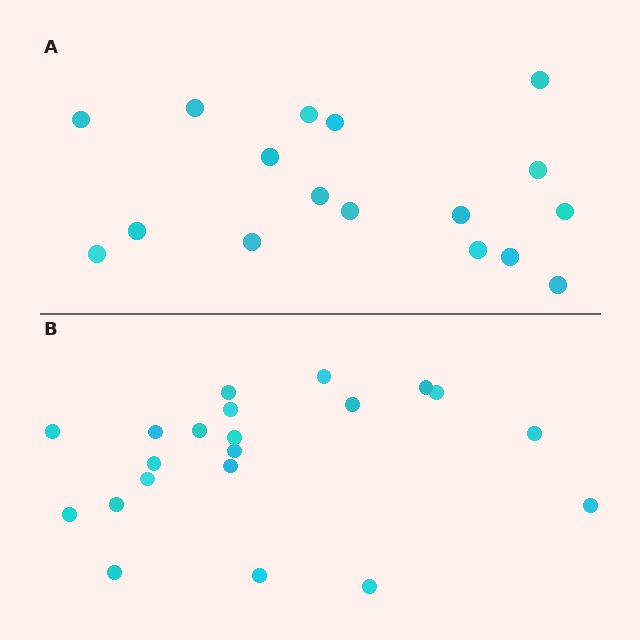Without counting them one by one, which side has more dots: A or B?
Region B (the bottom region) has more dots.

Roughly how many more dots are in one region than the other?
Region B has about 4 more dots than region A.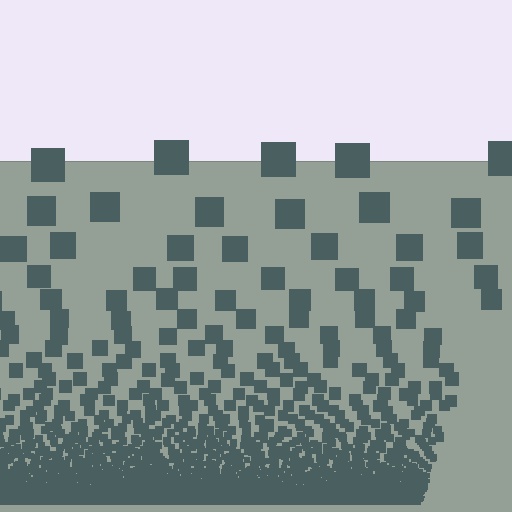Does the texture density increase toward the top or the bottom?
Density increases toward the bottom.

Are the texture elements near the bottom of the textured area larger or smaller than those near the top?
Smaller. The gradient is inverted — elements near the bottom are smaller and denser.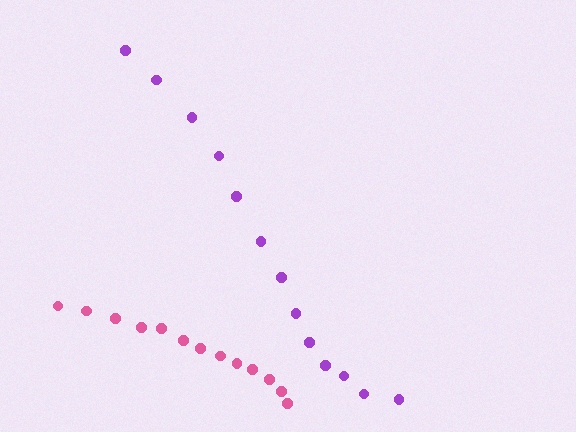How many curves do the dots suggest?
There are 2 distinct paths.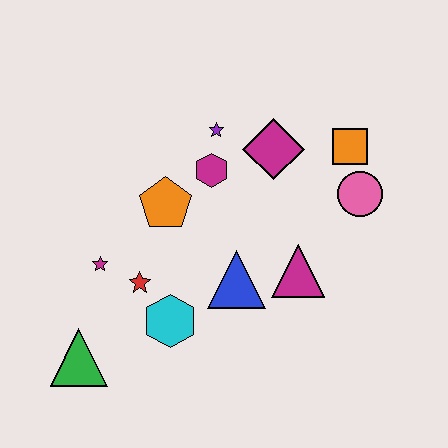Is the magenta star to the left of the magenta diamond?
Yes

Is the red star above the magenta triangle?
No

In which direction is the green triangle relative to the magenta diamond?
The green triangle is below the magenta diamond.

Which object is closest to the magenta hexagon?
The purple star is closest to the magenta hexagon.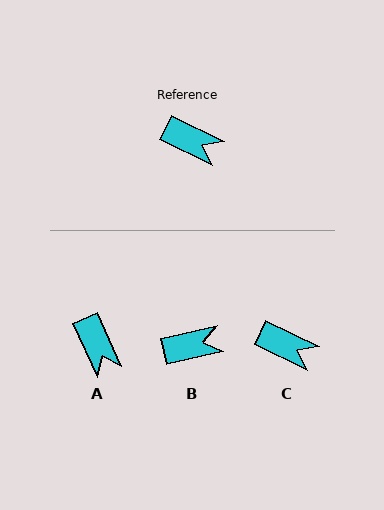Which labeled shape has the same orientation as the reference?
C.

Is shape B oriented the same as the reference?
No, it is off by about 39 degrees.